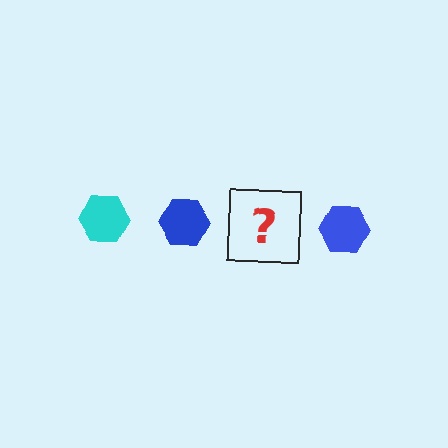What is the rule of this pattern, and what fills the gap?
The rule is that the pattern cycles through cyan, blue hexagons. The gap should be filled with a cyan hexagon.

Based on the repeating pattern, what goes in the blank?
The blank should be a cyan hexagon.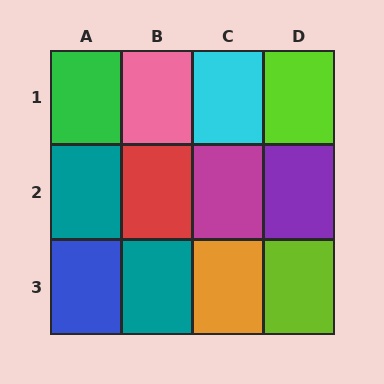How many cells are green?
1 cell is green.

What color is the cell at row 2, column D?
Purple.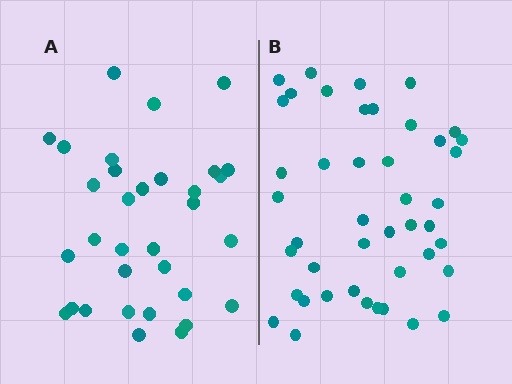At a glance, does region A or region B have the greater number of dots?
Region B (the right region) has more dots.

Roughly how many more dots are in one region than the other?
Region B has roughly 12 or so more dots than region A.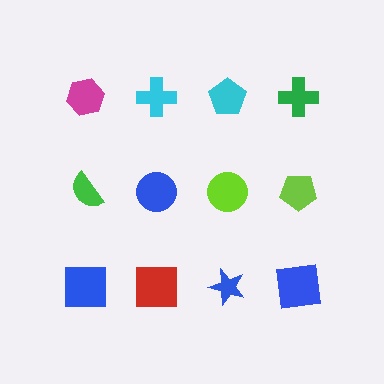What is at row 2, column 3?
A lime circle.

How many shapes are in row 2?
4 shapes.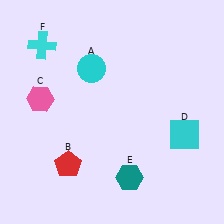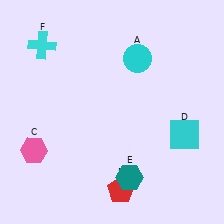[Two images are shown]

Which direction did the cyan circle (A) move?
The cyan circle (A) moved right.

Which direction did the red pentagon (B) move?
The red pentagon (B) moved right.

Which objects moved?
The objects that moved are: the cyan circle (A), the red pentagon (B), the pink hexagon (C).